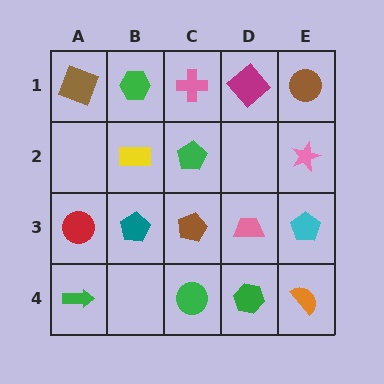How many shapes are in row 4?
4 shapes.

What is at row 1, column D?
A magenta diamond.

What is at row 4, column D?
A green hexagon.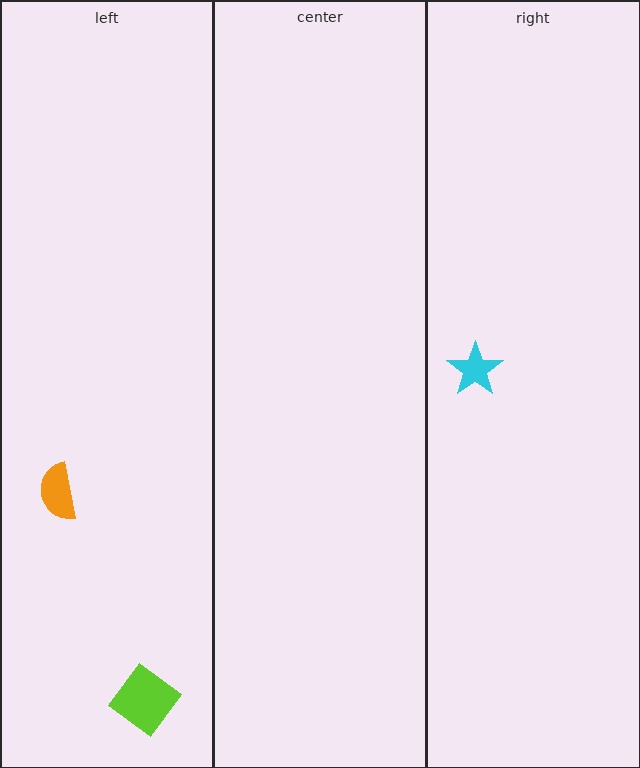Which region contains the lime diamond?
The left region.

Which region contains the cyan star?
The right region.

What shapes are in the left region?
The orange semicircle, the lime diamond.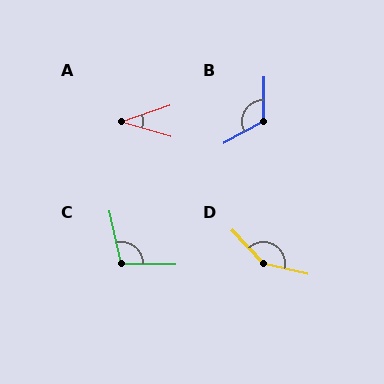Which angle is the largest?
D, at approximately 147 degrees.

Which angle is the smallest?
A, at approximately 36 degrees.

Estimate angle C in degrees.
Approximately 103 degrees.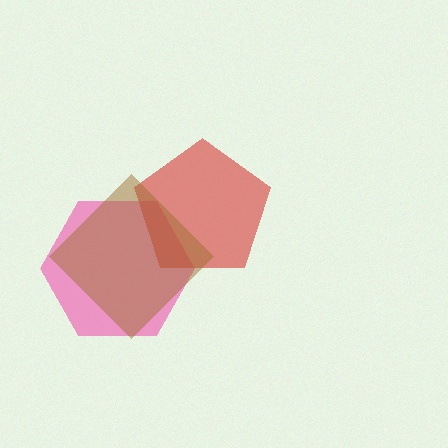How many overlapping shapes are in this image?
There are 3 overlapping shapes in the image.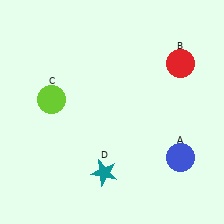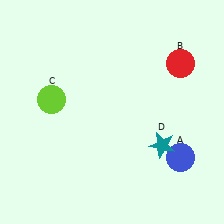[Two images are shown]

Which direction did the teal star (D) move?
The teal star (D) moved right.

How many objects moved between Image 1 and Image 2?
1 object moved between the two images.